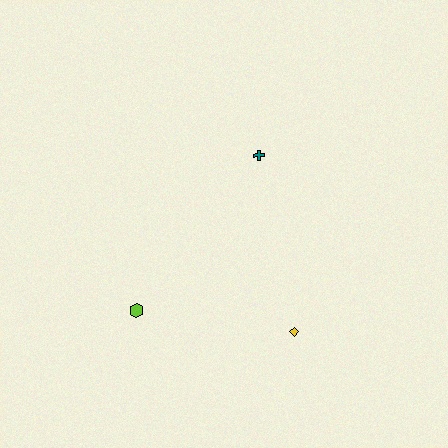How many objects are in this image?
There are 3 objects.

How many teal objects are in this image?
There is 1 teal object.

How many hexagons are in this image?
There is 1 hexagon.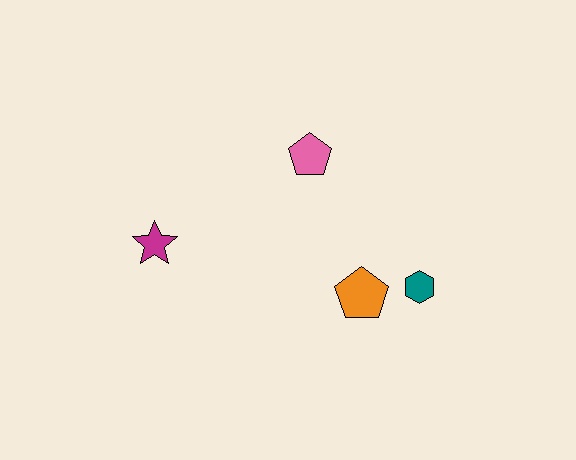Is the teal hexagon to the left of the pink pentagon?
No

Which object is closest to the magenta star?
The pink pentagon is closest to the magenta star.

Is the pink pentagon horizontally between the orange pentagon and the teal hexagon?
No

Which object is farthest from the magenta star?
The teal hexagon is farthest from the magenta star.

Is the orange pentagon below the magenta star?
Yes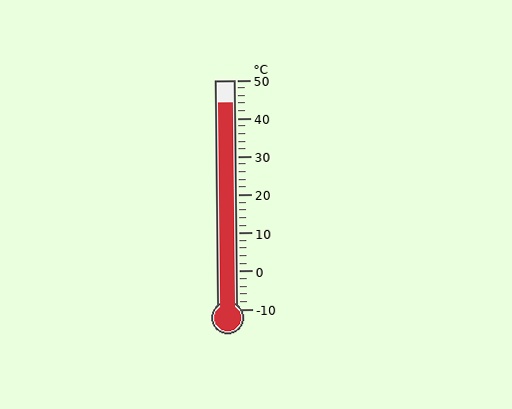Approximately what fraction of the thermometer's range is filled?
The thermometer is filled to approximately 90% of its range.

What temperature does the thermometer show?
The thermometer shows approximately 44°C.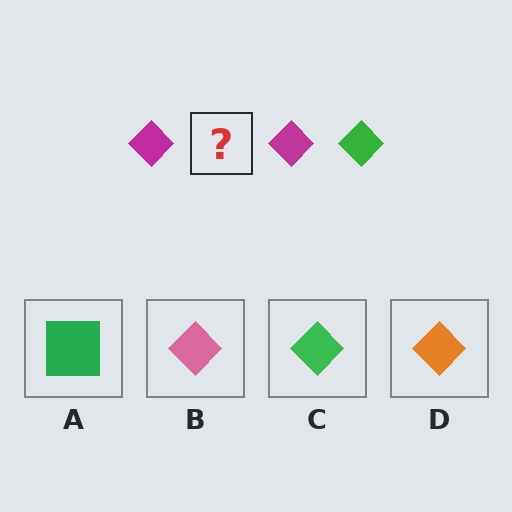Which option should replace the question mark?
Option C.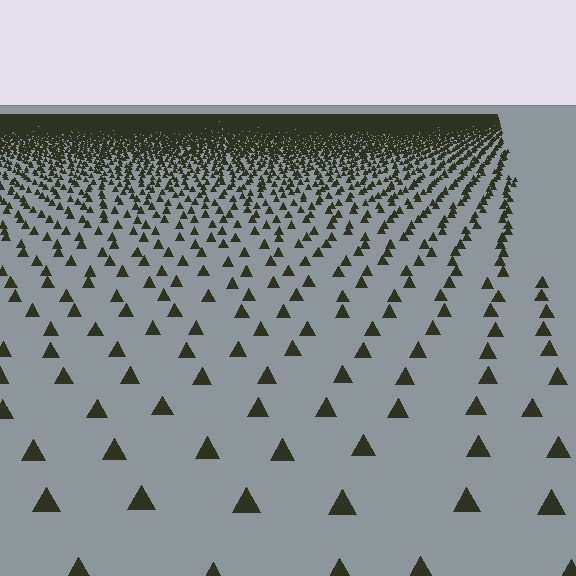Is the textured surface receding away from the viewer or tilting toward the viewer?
The surface is receding away from the viewer. Texture elements get smaller and denser toward the top.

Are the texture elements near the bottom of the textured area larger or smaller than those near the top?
Larger. Near the bottom, elements are closer to the viewer and appear at a bigger on-screen size.